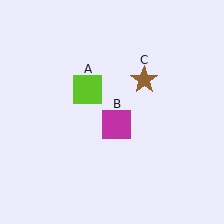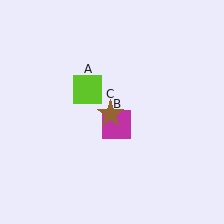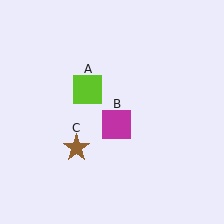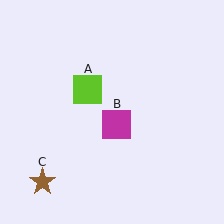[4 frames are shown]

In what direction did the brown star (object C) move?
The brown star (object C) moved down and to the left.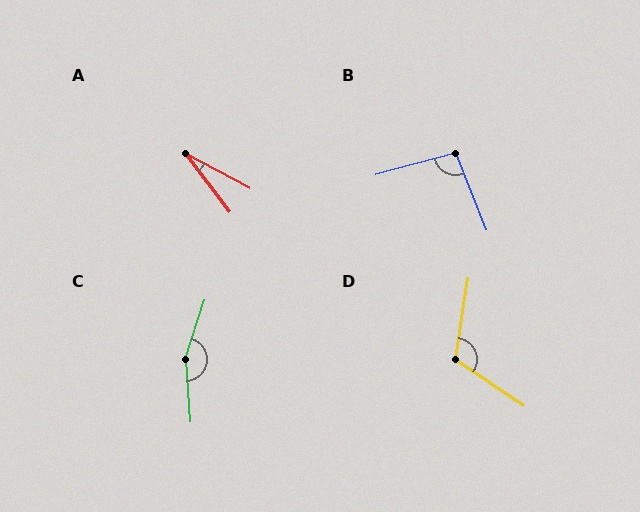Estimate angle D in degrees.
Approximately 116 degrees.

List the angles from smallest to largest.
A (25°), B (97°), D (116°), C (159°).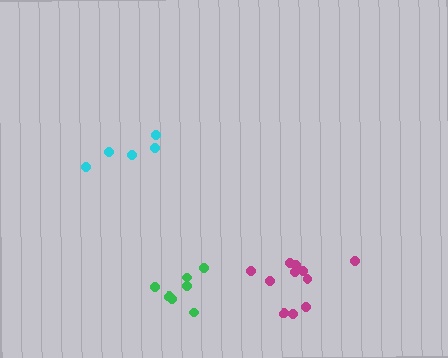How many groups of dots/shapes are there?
There are 3 groups.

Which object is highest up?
The cyan cluster is topmost.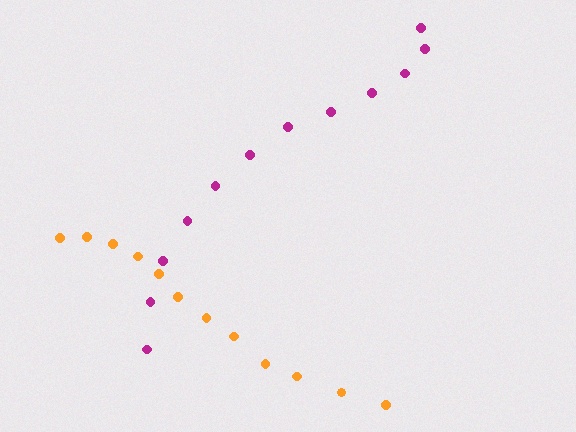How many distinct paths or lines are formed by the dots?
There are 2 distinct paths.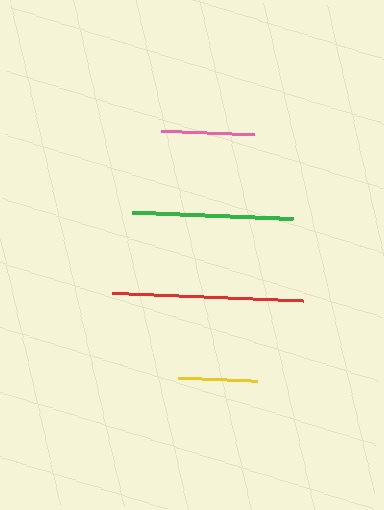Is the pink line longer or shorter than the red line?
The red line is longer than the pink line.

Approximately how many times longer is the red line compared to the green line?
The red line is approximately 1.2 times the length of the green line.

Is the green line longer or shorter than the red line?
The red line is longer than the green line.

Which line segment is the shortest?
The yellow line is the shortest at approximately 79 pixels.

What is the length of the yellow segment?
The yellow segment is approximately 79 pixels long.